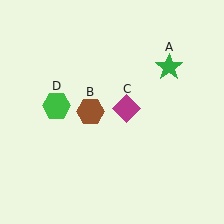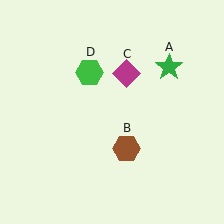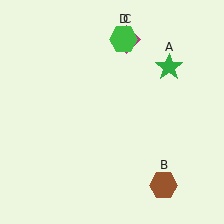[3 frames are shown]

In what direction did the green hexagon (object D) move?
The green hexagon (object D) moved up and to the right.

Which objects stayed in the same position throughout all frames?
Green star (object A) remained stationary.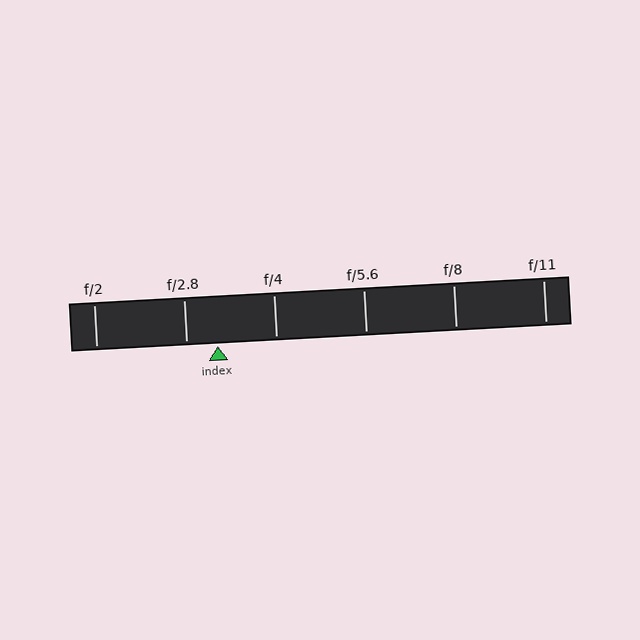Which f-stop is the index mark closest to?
The index mark is closest to f/2.8.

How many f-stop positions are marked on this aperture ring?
There are 6 f-stop positions marked.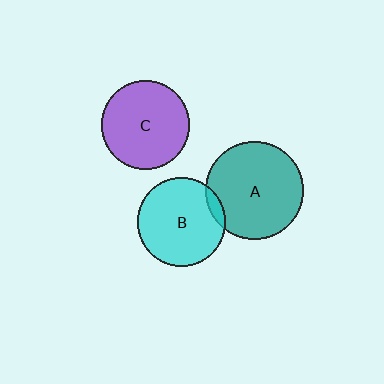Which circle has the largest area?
Circle A (teal).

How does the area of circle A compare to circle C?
Approximately 1.2 times.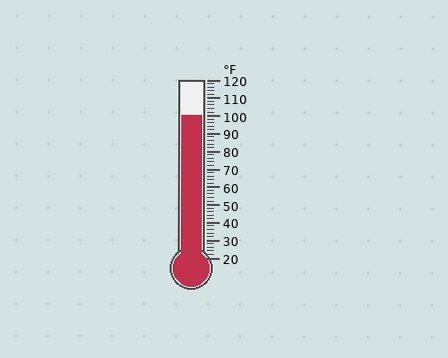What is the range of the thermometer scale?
The thermometer scale ranges from 20°F to 120°F.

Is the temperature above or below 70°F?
The temperature is above 70°F.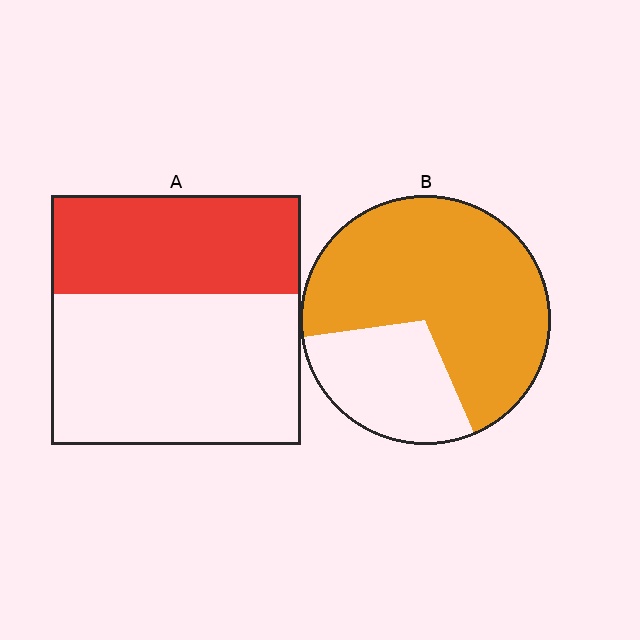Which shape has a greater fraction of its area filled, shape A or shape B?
Shape B.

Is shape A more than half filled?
No.